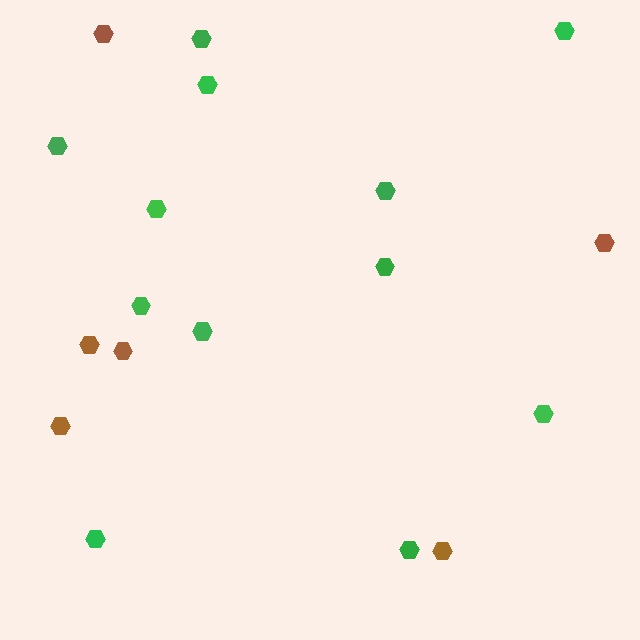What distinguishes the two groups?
There are 2 groups: one group of brown hexagons (6) and one group of green hexagons (12).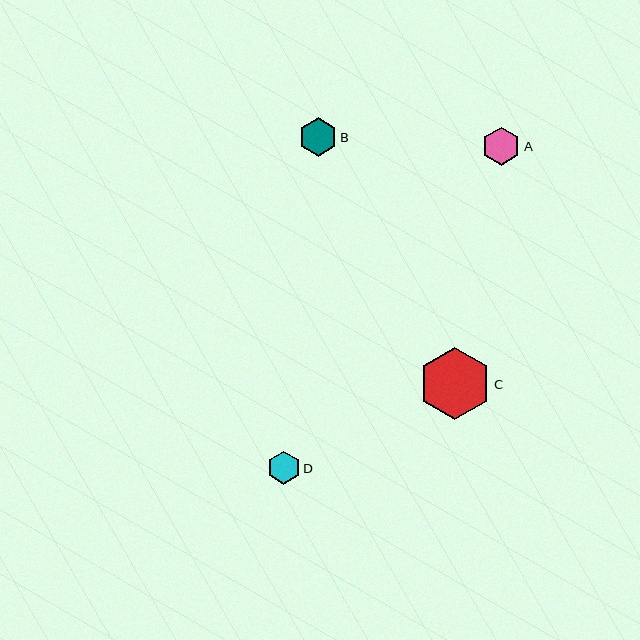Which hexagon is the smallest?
Hexagon D is the smallest with a size of approximately 33 pixels.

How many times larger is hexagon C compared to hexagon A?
Hexagon C is approximately 1.9 times the size of hexagon A.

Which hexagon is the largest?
Hexagon C is the largest with a size of approximately 73 pixels.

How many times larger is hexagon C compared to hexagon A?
Hexagon C is approximately 1.9 times the size of hexagon A.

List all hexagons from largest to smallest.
From largest to smallest: C, B, A, D.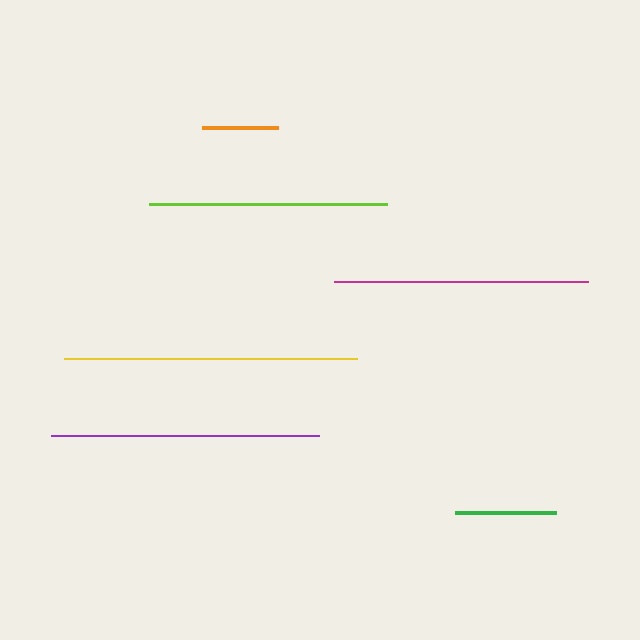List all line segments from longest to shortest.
From longest to shortest: yellow, purple, magenta, lime, green, orange.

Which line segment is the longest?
The yellow line is the longest at approximately 293 pixels.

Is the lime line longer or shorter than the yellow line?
The yellow line is longer than the lime line.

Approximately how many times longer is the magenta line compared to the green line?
The magenta line is approximately 2.5 times the length of the green line.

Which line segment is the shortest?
The orange line is the shortest at approximately 76 pixels.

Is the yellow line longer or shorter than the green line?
The yellow line is longer than the green line.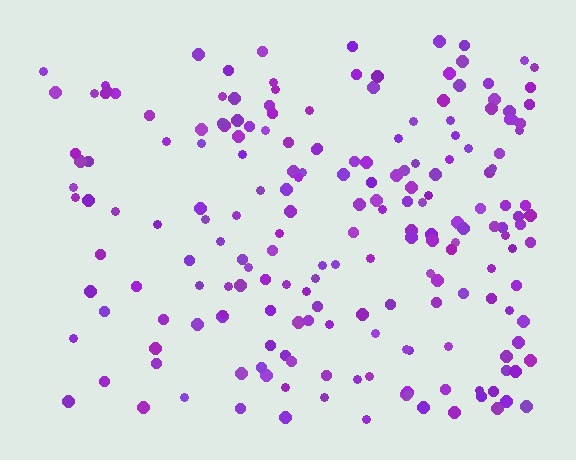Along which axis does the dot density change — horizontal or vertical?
Horizontal.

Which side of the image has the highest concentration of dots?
The right.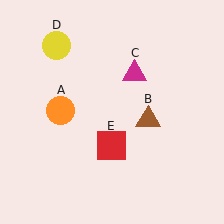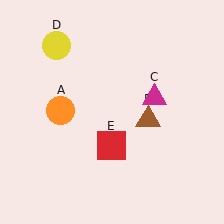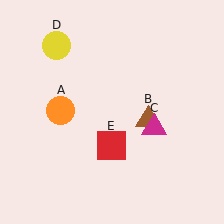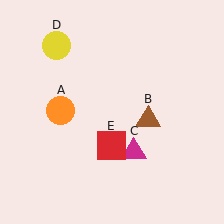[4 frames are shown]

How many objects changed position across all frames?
1 object changed position: magenta triangle (object C).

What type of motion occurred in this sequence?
The magenta triangle (object C) rotated clockwise around the center of the scene.